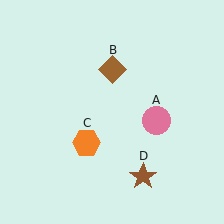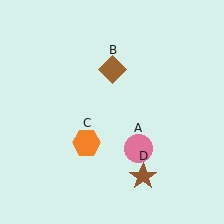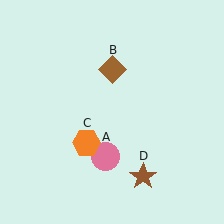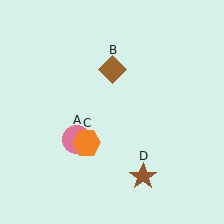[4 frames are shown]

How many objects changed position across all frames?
1 object changed position: pink circle (object A).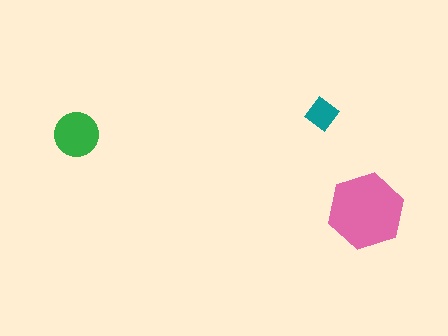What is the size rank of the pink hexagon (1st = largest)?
1st.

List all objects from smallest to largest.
The teal diamond, the green circle, the pink hexagon.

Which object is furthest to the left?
The green circle is leftmost.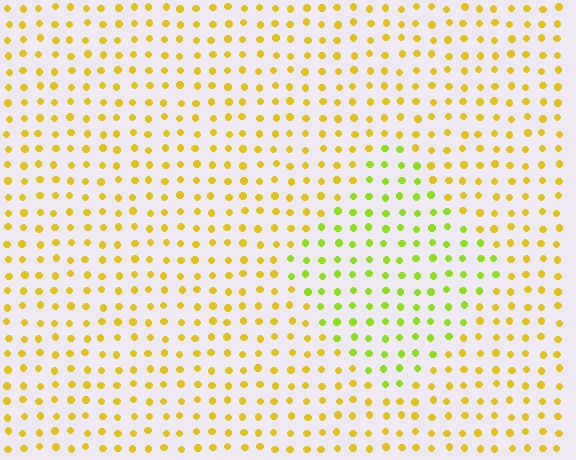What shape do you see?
I see a diamond.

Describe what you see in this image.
The image is filled with small yellow elements in a uniform arrangement. A diamond-shaped region is visible where the elements are tinted to a slightly different hue, forming a subtle color boundary.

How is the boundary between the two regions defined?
The boundary is defined purely by a slight shift in hue (about 35 degrees). Spacing, size, and orientation are identical on both sides.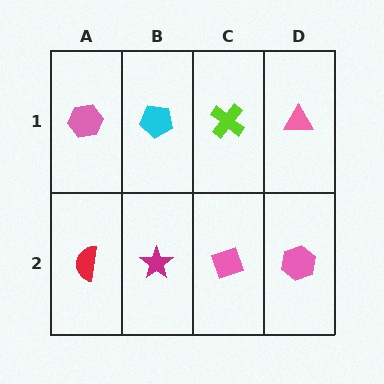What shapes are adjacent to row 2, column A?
A pink hexagon (row 1, column A), a magenta star (row 2, column B).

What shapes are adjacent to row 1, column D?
A pink hexagon (row 2, column D), a lime cross (row 1, column C).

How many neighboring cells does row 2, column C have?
3.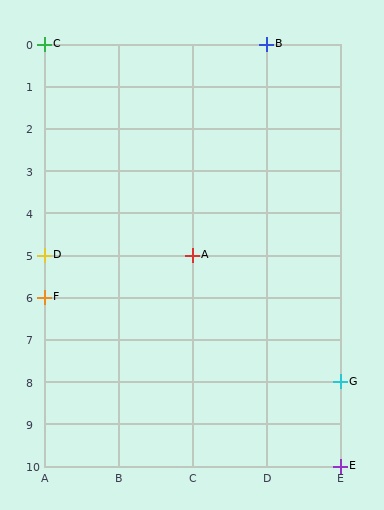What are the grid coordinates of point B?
Point B is at grid coordinates (D, 0).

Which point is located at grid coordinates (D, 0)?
Point B is at (D, 0).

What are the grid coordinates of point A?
Point A is at grid coordinates (C, 5).